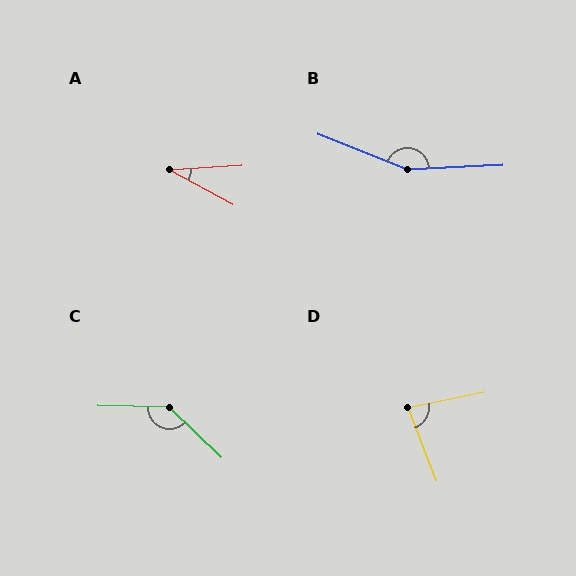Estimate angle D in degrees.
Approximately 80 degrees.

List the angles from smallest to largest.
A (32°), D (80°), C (138°), B (156°).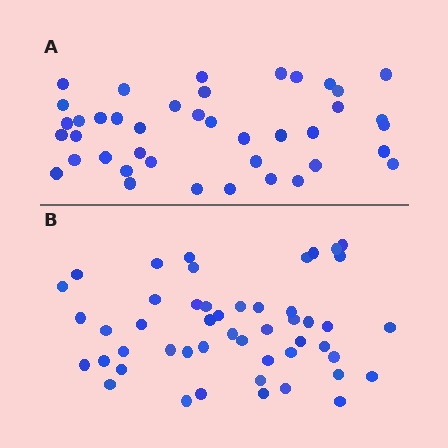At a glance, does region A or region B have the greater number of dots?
Region B (the bottom region) has more dots.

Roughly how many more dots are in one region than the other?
Region B has roughly 8 or so more dots than region A.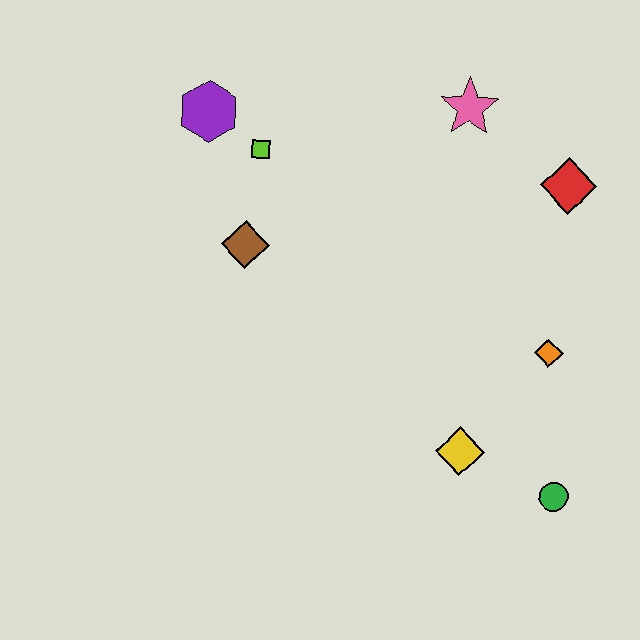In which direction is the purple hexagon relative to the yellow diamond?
The purple hexagon is above the yellow diamond.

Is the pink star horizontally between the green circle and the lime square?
Yes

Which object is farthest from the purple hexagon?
The green circle is farthest from the purple hexagon.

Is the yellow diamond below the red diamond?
Yes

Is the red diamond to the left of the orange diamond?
No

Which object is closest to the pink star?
The red diamond is closest to the pink star.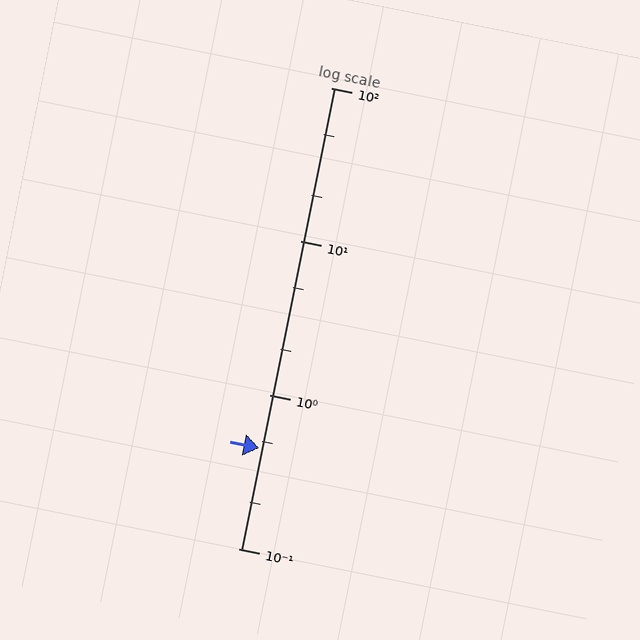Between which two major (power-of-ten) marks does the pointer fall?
The pointer is between 0.1 and 1.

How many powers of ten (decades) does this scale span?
The scale spans 3 decades, from 0.1 to 100.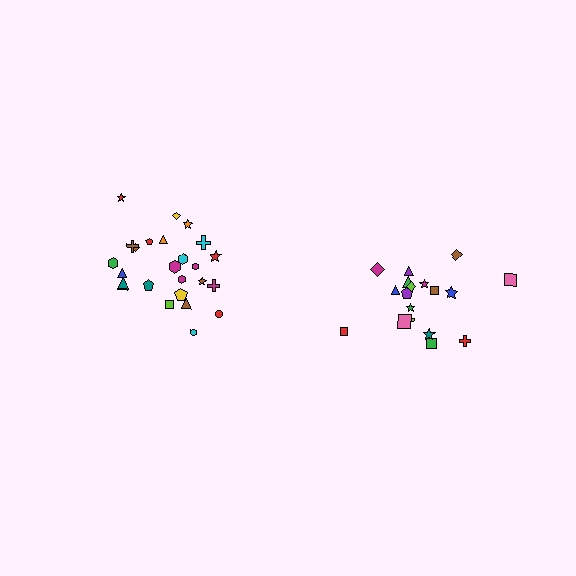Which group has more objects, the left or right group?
The left group.